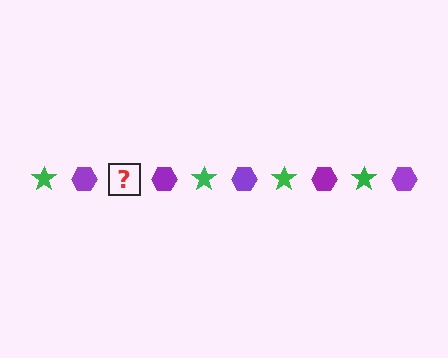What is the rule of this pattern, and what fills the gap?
The rule is that the pattern alternates between green star and purple hexagon. The gap should be filled with a green star.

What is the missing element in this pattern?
The missing element is a green star.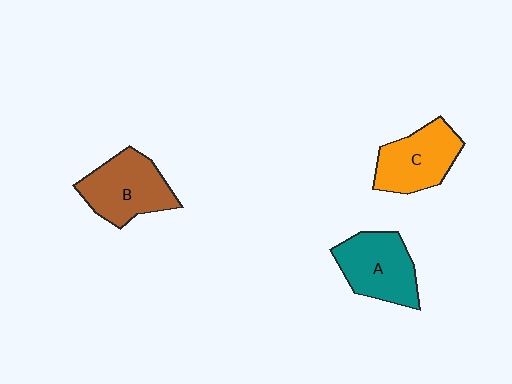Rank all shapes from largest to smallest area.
From largest to smallest: B (brown), A (teal), C (orange).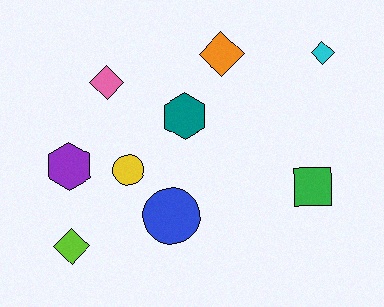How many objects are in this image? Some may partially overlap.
There are 9 objects.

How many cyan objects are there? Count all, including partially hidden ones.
There is 1 cyan object.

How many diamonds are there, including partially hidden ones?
There are 4 diamonds.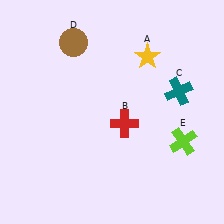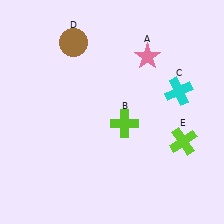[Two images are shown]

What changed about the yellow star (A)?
In Image 1, A is yellow. In Image 2, it changed to pink.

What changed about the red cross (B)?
In Image 1, B is red. In Image 2, it changed to lime.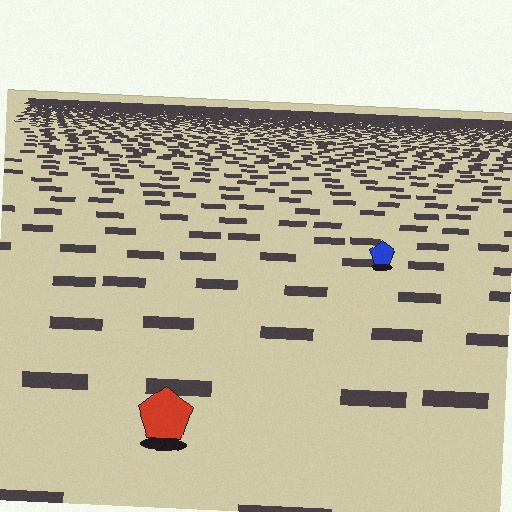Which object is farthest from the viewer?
The blue pentagon is farthest from the viewer. It appears smaller and the ground texture around it is denser.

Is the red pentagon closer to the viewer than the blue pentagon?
Yes. The red pentagon is closer — you can tell from the texture gradient: the ground texture is coarser near it.